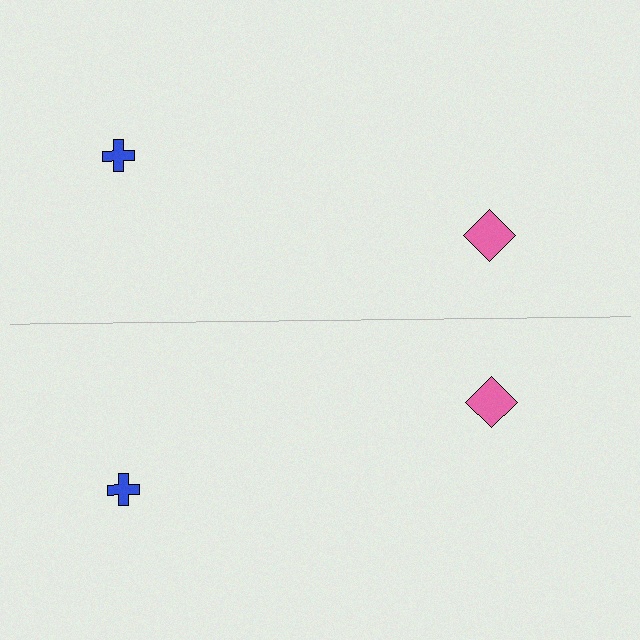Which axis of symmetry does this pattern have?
The pattern has a horizontal axis of symmetry running through the center of the image.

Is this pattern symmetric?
Yes, this pattern has bilateral (reflection) symmetry.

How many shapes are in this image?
There are 4 shapes in this image.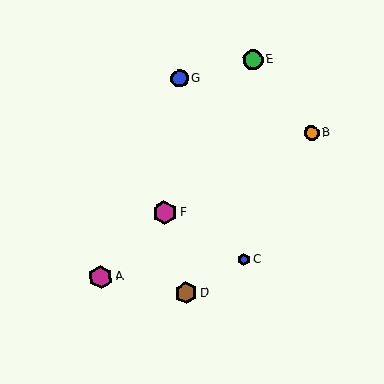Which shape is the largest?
The magenta hexagon (labeled F) is the largest.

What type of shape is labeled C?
Shape C is a blue hexagon.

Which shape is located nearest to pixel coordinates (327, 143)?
The orange circle (labeled B) at (312, 133) is nearest to that location.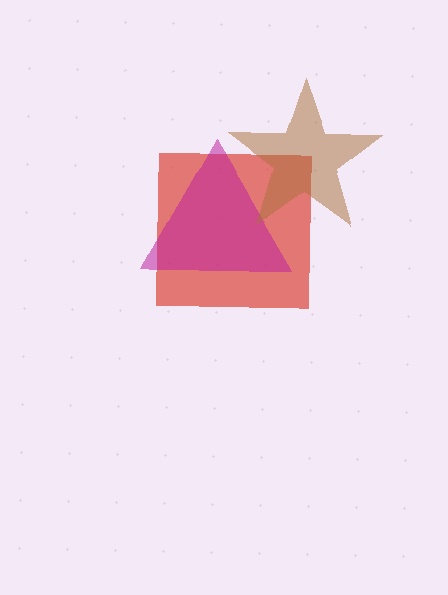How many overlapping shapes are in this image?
There are 3 overlapping shapes in the image.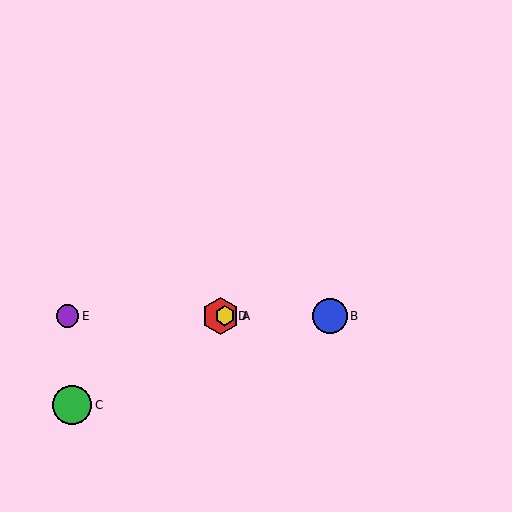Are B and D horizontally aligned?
Yes, both are at y≈316.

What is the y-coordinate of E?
Object E is at y≈316.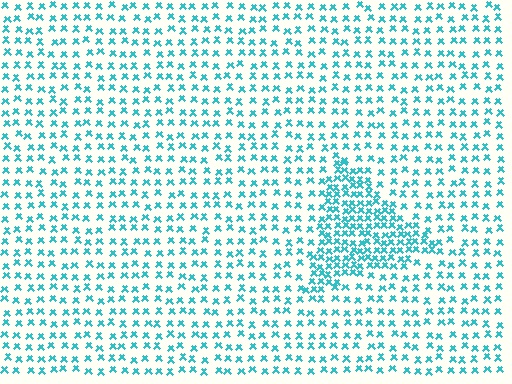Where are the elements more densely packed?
The elements are more densely packed inside the triangle boundary.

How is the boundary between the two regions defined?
The boundary is defined by a change in element density (approximately 2.2x ratio). All elements are the same color, size, and shape.